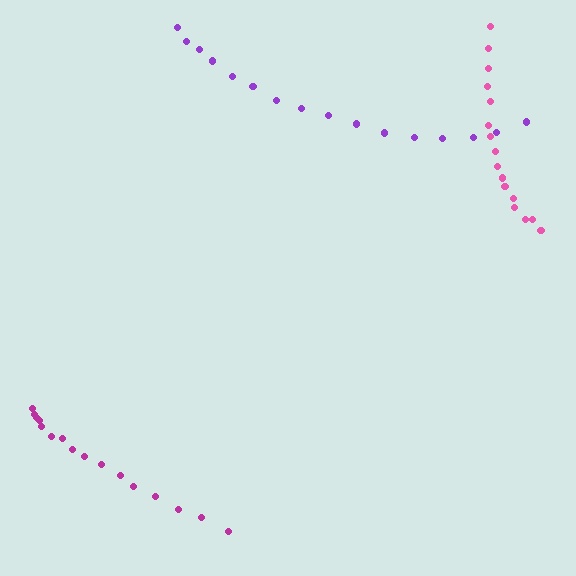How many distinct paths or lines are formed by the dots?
There are 3 distinct paths.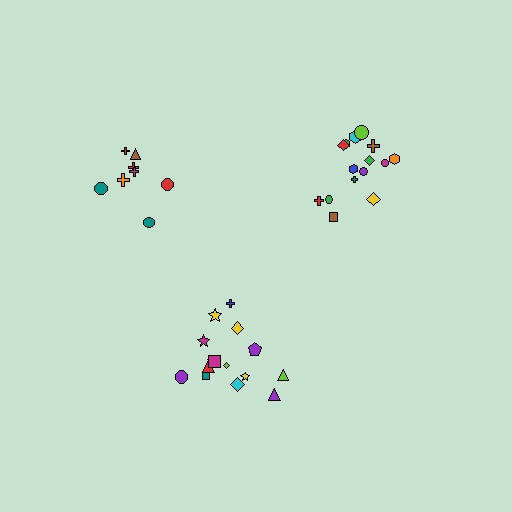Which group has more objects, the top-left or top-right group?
The top-right group.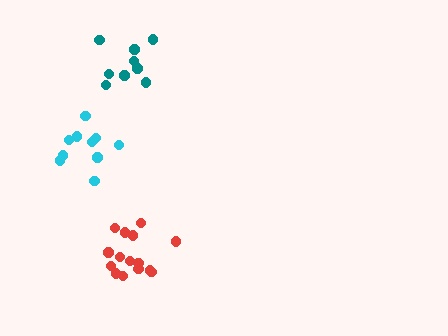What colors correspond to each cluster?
The clusters are colored: cyan, red, teal.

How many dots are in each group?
Group 1: 10 dots, Group 2: 15 dots, Group 3: 9 dots (34 total).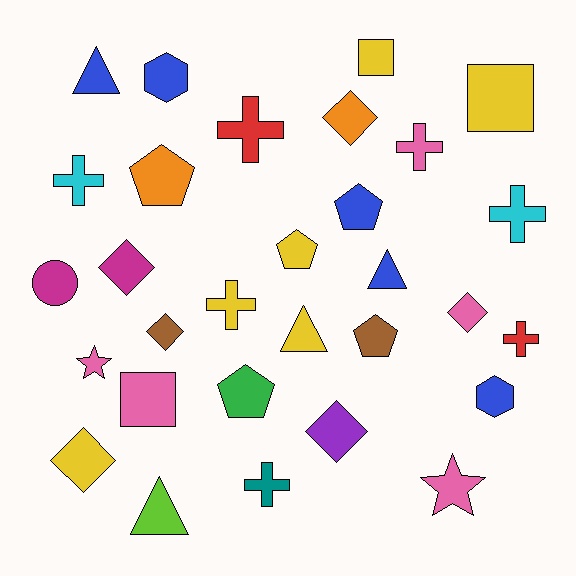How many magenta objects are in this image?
There are 2 magenta objects.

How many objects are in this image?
There are 30 objects.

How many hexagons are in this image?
There are 2 hexagons.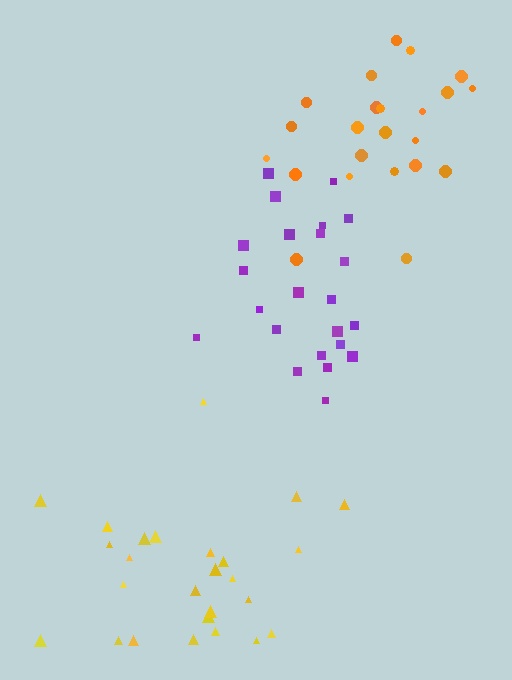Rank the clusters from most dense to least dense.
purple, orange, yellow.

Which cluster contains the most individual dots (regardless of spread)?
Yellow (26).